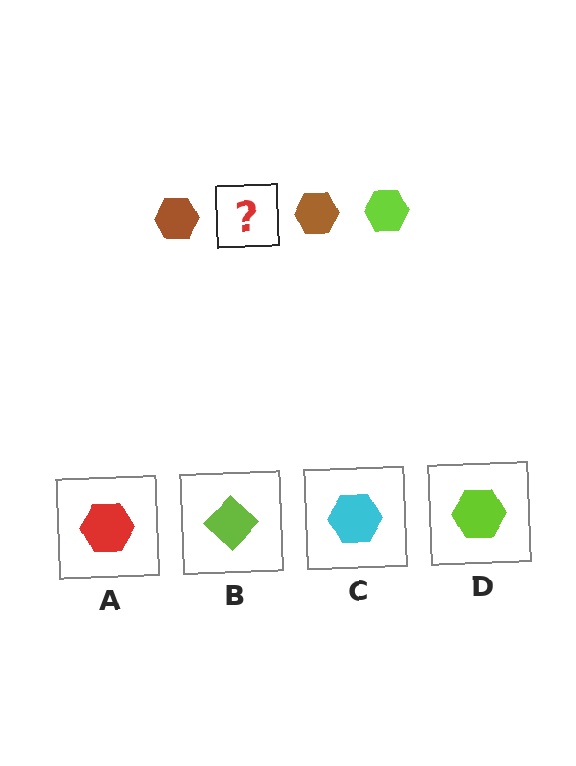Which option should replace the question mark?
Option D.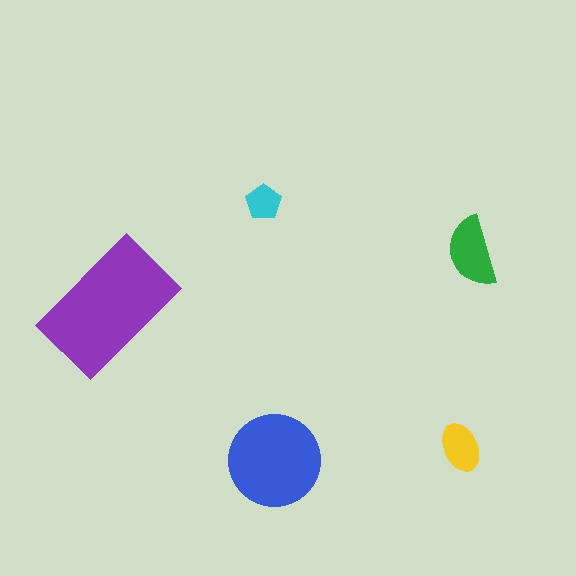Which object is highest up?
The cyan pentagon is topmost.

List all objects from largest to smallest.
The purple rectangle, the blue circle, the green semicircle, the yellow ellipse, the cyan pentagon.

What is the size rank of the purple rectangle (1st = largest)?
1st.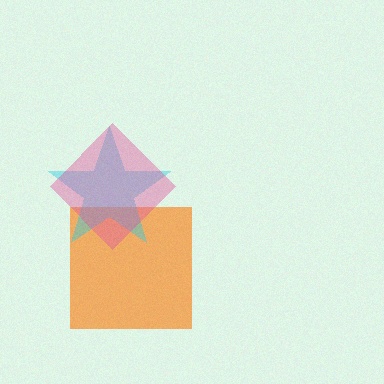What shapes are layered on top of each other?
The layered shapes are: an orange square, a cyan star, a pink diamond.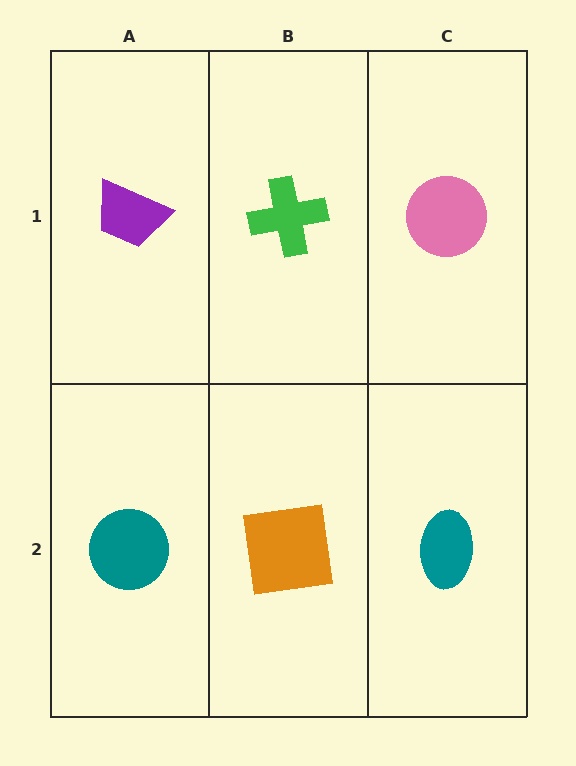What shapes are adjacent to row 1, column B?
An orange square (row 2, column B), a purple trapezoid (row 1, column A), a pink circle (row 1, column C).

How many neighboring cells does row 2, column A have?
2.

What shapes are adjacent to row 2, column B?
A green cross (row 1, column B), a teal circle (row 2, column A), a teal ellipse (row 2, column C).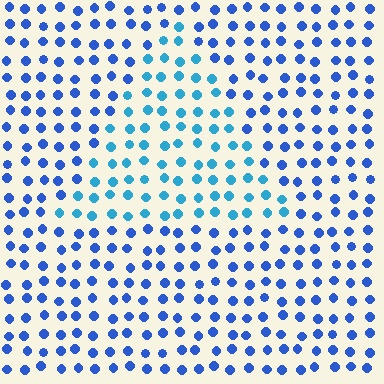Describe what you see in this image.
The image is filled with small blue elements in a uniform arrangement. A triangle-shaped region is visible where the elements are tinted to a slightly different hue, forming a subtle color boundary.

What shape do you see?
I see a triangle.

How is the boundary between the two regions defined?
The boundary is defined purely by a slight shift in hue (about 28 degrees). Spacing, size, and orientation are identical on both sides.